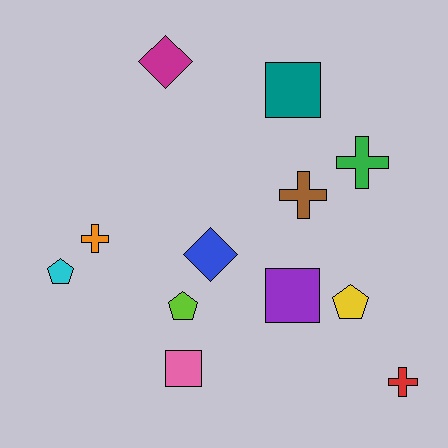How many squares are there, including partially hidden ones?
There are 3 squares.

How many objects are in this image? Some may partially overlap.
There are 12 objects.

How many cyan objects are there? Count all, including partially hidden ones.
There is 1 cyan object.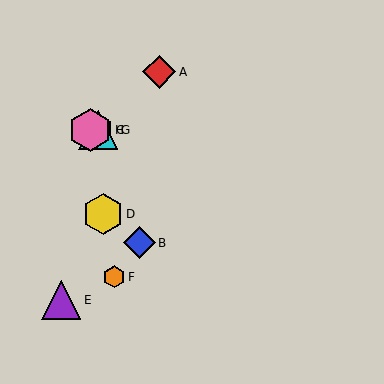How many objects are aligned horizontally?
3 objects (C, G, H) are aligned horizontally.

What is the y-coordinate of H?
Object H is at y≈130.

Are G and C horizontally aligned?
Yes, both are at y≈130.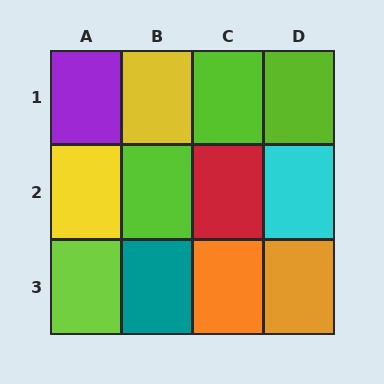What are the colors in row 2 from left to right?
Yellow, lime, red, cyan.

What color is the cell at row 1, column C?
Lime.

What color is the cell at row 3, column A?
Lime.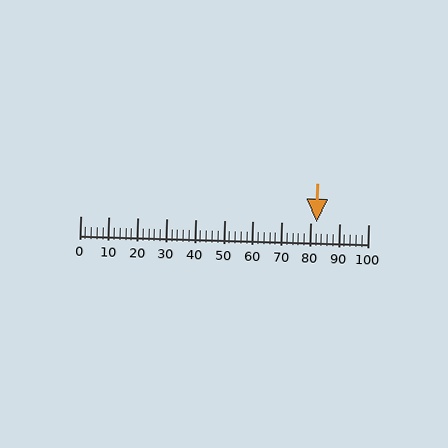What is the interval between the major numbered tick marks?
The major tick marks are spaced 10 units apart.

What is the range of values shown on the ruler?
The ruler shows values from 0 to 100.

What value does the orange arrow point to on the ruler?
The orange arrow points to approximately 82.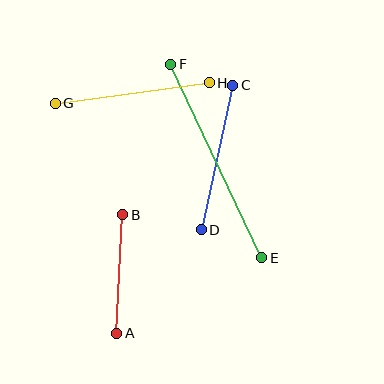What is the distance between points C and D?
The distance is approximately 148 pixels.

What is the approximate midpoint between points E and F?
The midpoint is at approximately (216, 161) pixels.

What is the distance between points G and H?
The distance is approximately 155 pixels.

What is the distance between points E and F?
The distance is approximately 214 pixels.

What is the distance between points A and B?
The distance is approximately 119 pixels.